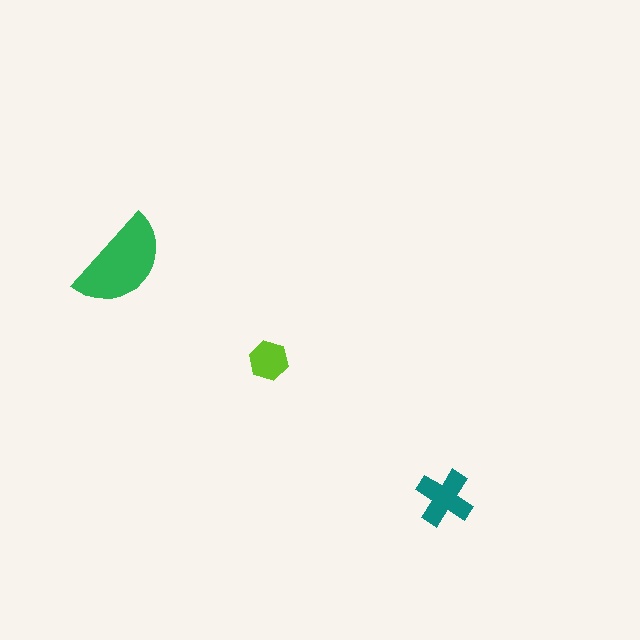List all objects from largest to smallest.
The green semicircle, the teal cross, the lime hexagon.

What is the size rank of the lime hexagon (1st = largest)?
3rd.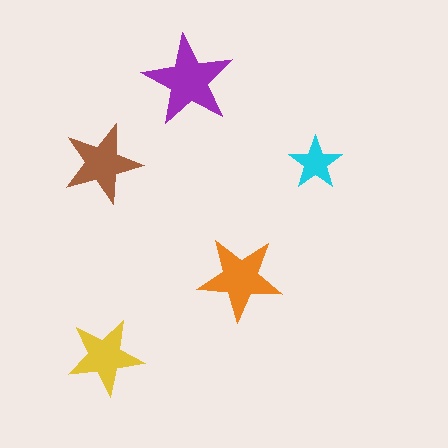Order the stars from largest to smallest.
the purple one, the orange one, the brown one, the yellow one, the cyan one.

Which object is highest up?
The purple star is topmost.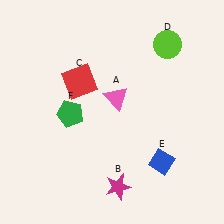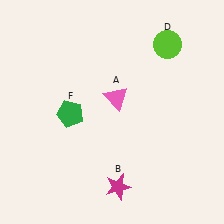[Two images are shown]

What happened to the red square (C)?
The red square (C) was removed in Image 2. It was in the top-left area of Image 1.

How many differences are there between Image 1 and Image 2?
There are 2 differences between the two images.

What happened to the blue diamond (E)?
The blue diamond (E) was removed in Image 2. It was in the bottom-right area of Image 1.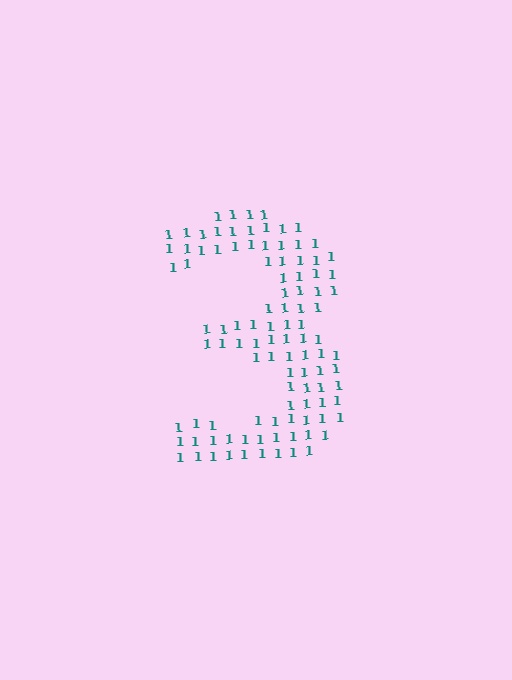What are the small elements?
The small elements are digit 1's.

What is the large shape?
The large shape is the digit 3.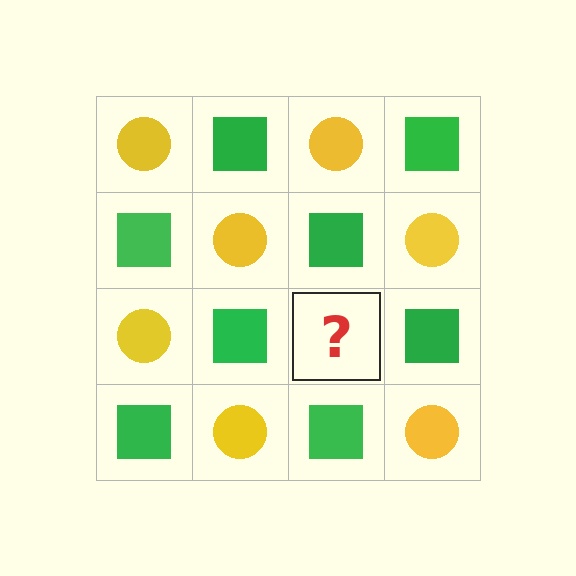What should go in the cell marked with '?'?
The missing cell should contain a yellow circle.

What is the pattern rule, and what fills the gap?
The rule is that it alternates yellow circle and green square in a checkerboard pattern. The gap should be filled with a yellow circle.